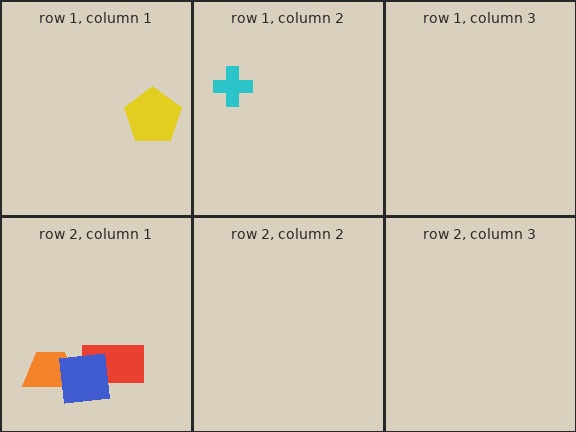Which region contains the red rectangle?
The row 2, column 1 region.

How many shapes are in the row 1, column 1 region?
1.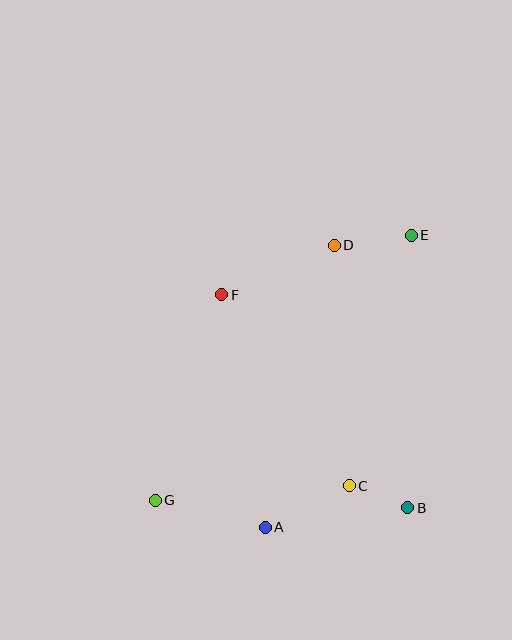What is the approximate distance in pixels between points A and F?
The distance between A and F is approximately 237 pixels.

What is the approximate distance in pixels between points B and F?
The distance between B and F is approximately 283 pixels.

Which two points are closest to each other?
Points B and C are closest to each other.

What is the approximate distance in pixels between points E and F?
The distance between E and F is approximately 198 pixels.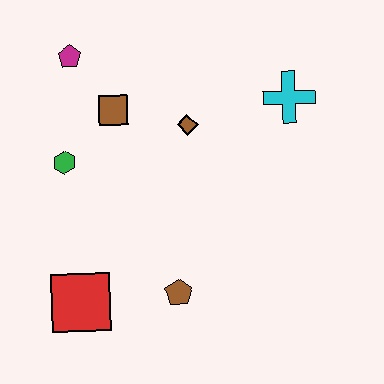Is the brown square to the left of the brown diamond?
Yes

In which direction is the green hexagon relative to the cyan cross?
The green hexagon is to the left of the cyan cross.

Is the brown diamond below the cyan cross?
Yes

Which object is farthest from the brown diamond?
The red square is farthest from the brown diamond.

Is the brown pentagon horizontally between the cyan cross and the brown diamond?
No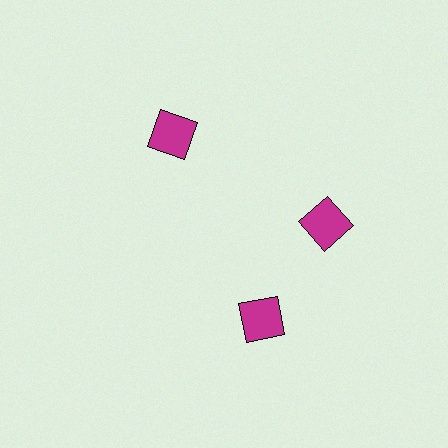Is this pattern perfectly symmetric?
No. The 3 magenta squares are arranged in a ring, but one element near the 7 o'clock position is rotated out of alignment along the ring, breaking the 3-fold rotational symmetry.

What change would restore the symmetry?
The symmetry would be restored by rotating it back into even spacing with its neighbors so that all 3 squares sit at equal angles and equal distance from the center.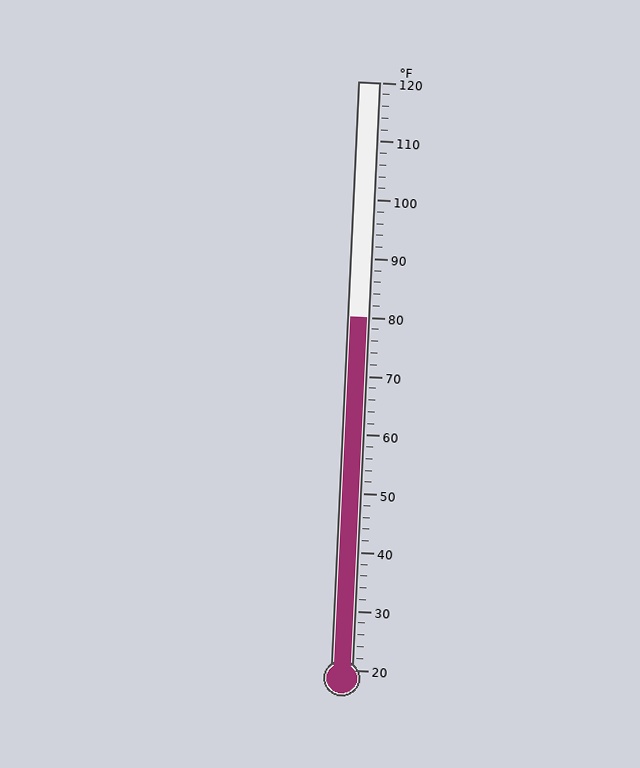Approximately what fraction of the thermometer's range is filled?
The thermometer is filled to approximately 60% of its range.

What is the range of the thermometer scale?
The thermometer scale ranges from 20°F to 120°F.